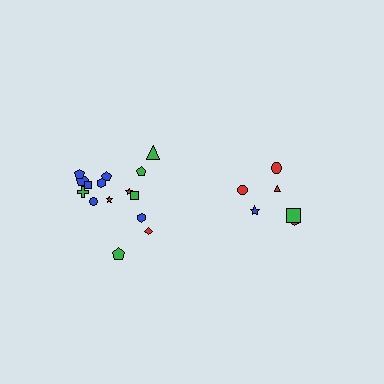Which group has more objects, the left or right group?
The left group.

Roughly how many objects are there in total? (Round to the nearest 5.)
Roughly 20 objects in total.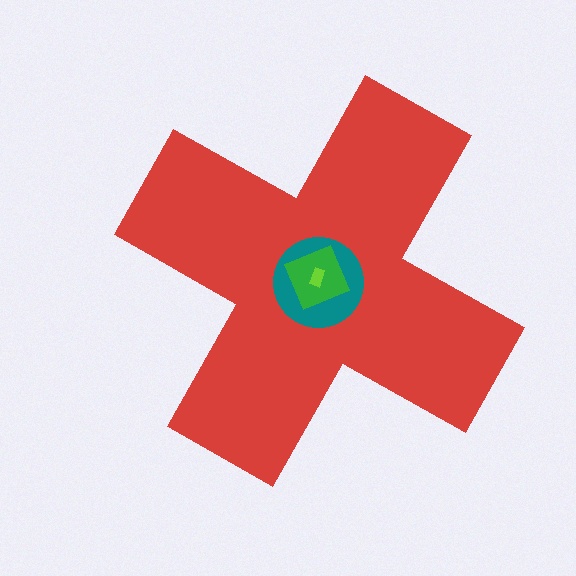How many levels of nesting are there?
4.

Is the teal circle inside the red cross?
Yes.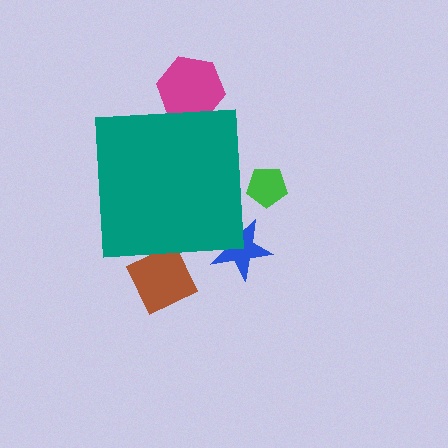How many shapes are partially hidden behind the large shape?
4 shapes are partially hidden.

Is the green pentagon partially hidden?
Yes, the green pentagon is partially hidden behind the teal square.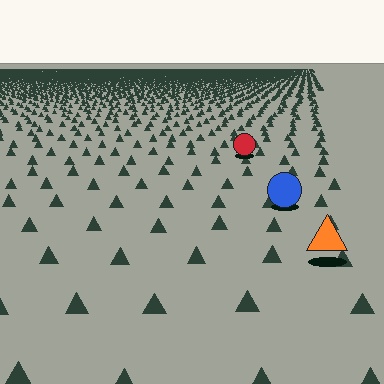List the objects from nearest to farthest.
From nearest to farthest: the orange triangle, the blue circle, the red circle.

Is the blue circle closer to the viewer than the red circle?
Yes. The blue circle is closer — you can tell from the texture gradient: the ground texture is coarser near it.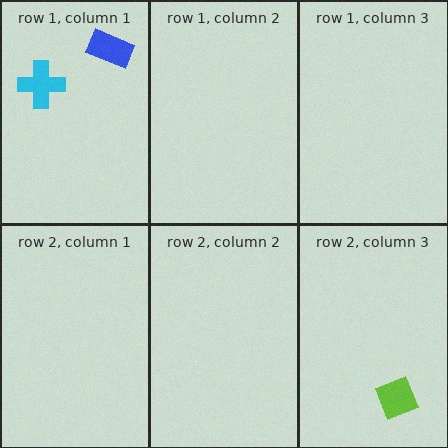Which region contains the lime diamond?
The row 2, column 3 region.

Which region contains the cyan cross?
The row 1, column 1 region.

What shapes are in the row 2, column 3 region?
The lime diamond.